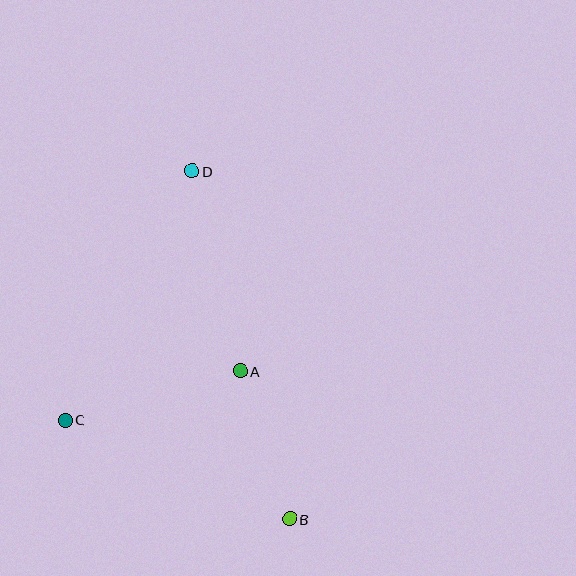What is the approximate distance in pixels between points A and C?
The distance between A and C is approximately 181 pixels.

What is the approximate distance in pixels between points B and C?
The distance between B and C is approximately 245 pixels.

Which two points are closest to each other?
Points A and B are closest to each other.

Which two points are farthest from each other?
Points B and D are farthest from each other.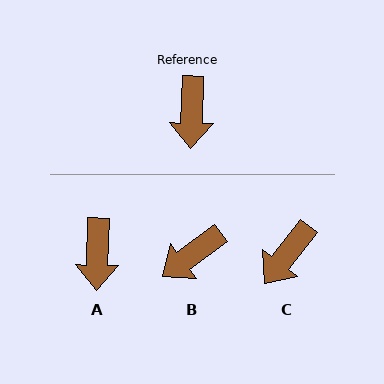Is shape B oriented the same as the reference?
No, it is off by about 52 degrees.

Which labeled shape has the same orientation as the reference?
A.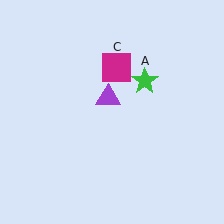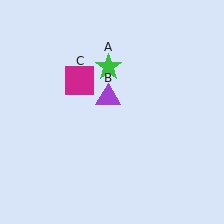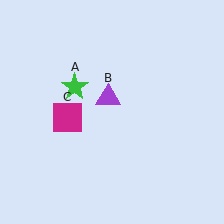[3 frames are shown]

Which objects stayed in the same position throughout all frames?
Purple triangle (object B) remained stationary.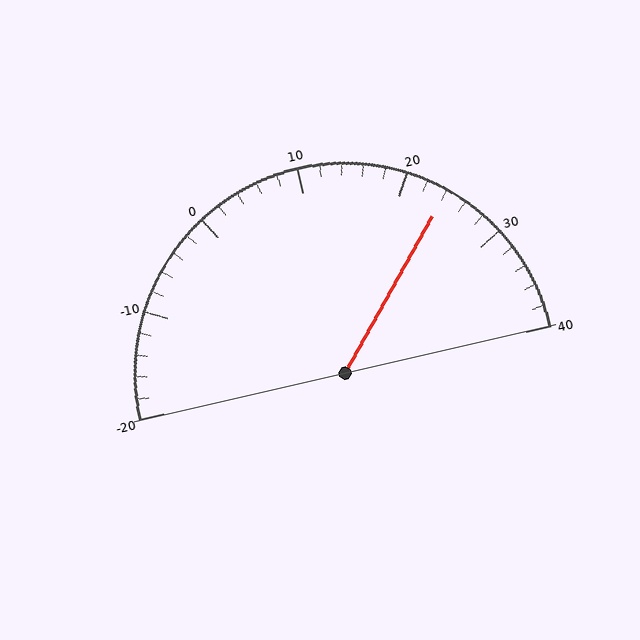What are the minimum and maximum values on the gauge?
The gauge ranges from -20 to 40.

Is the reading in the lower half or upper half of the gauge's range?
The reading is in the upper half of the range (-20 to 40).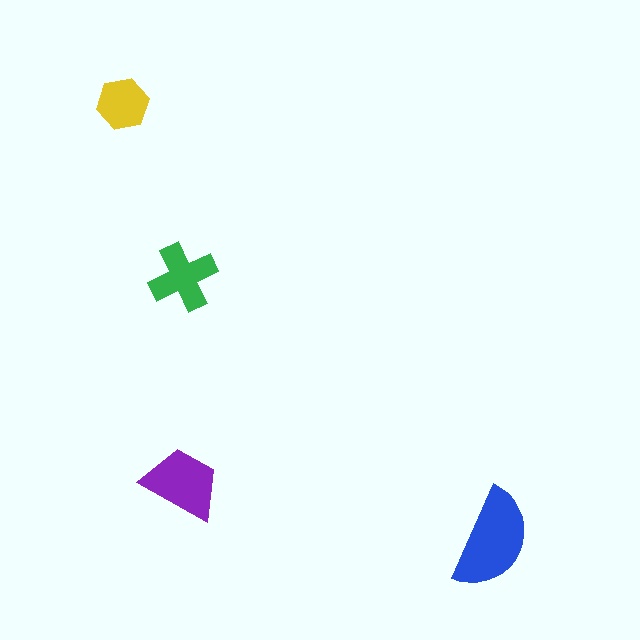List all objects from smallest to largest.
The yellow hexagon, the green cross, the purple trapezoid, the blue semicircle.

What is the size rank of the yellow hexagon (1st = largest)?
4th.